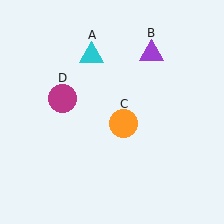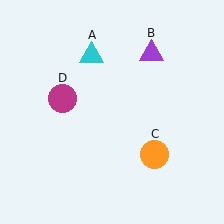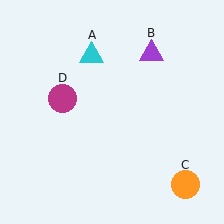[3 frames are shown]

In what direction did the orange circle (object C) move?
The orange circle (object C) moved down and to the right.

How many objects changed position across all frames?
1 object changed position: orange circle (object C).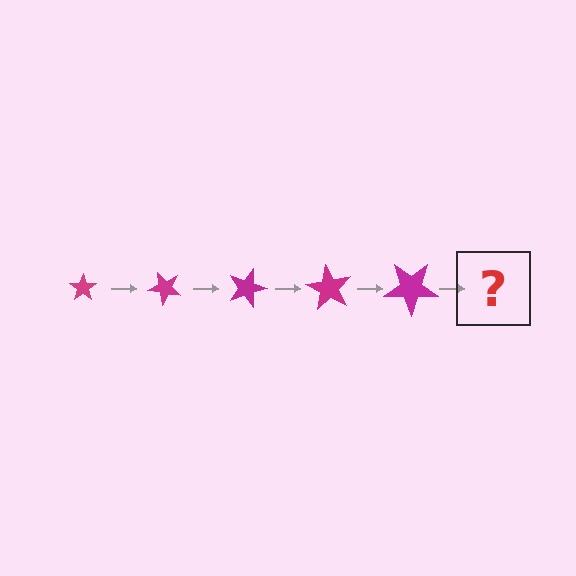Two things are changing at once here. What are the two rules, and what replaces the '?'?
The two rules are that the star grows larger each step and it rotates 45 degrees each step. The '?' should be a star, larger than the previous one and rotated 225 degrees from the start.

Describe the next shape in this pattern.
It should be a star, larger than the previous one and rotated 225 degrees from the start.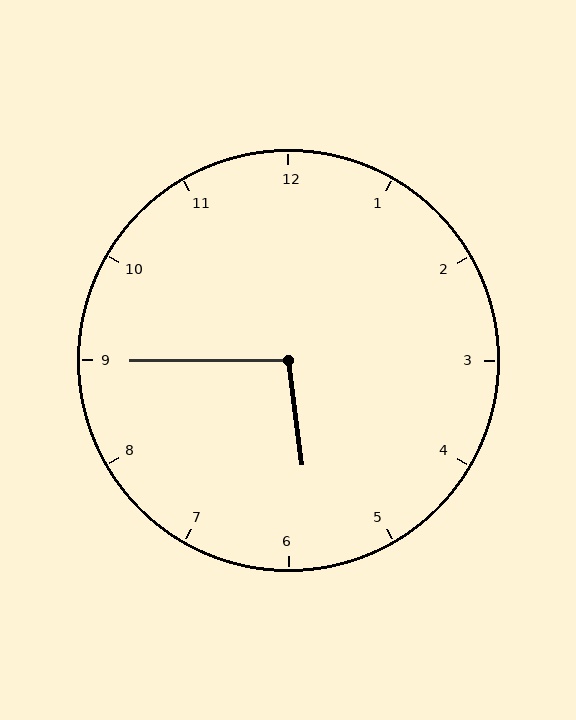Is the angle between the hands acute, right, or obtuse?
It is obtuse.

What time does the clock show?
5:45.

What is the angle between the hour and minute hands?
Approximately 98 degrees.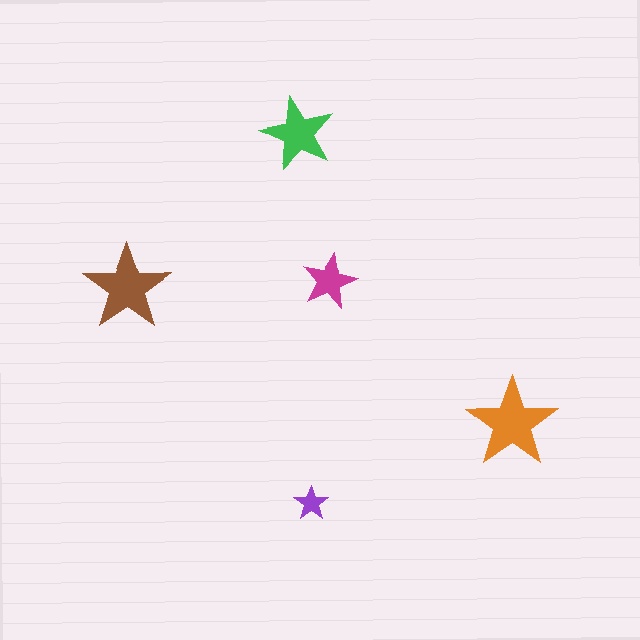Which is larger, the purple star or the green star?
The green one.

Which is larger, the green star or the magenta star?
The green one.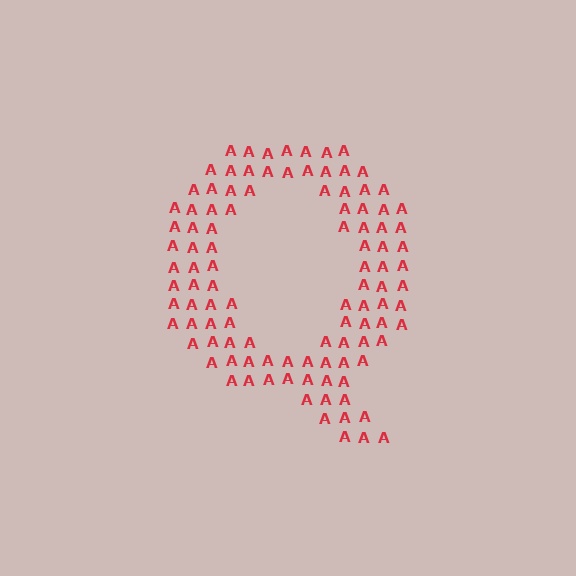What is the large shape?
The large shape is the letter Q.